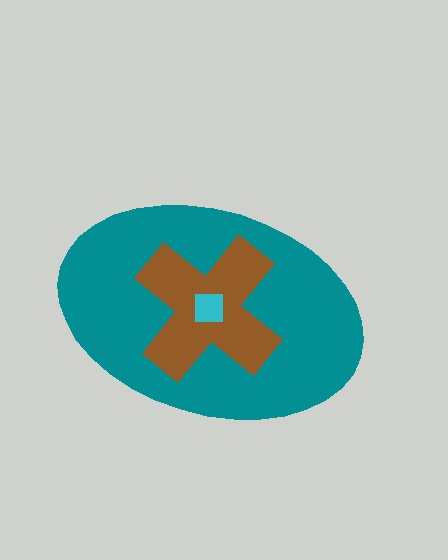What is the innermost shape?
The cyan square.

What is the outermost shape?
The teal ellipse.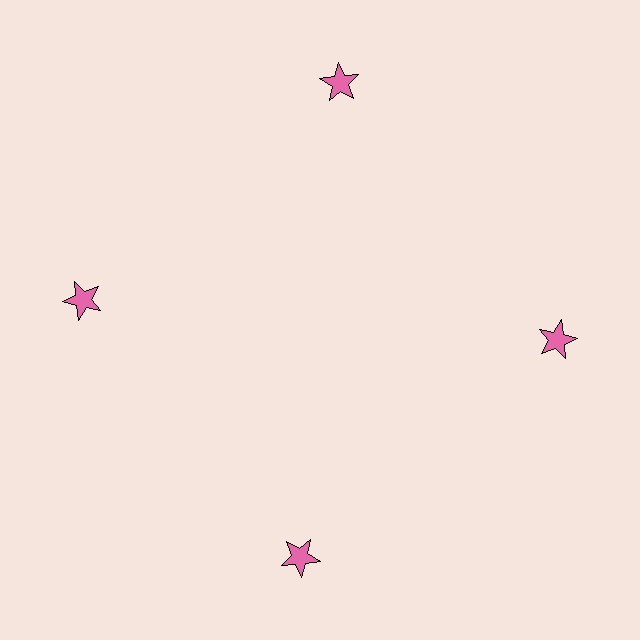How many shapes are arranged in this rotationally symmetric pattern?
There are 4 shapes, arranged in 4 groups of 1.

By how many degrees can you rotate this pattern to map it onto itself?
The pattern maps onto itself every 90 degrees of rotation.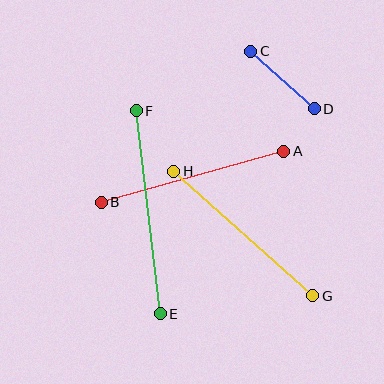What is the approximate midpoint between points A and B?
The midpoint is at approximately (193, 177) pixels.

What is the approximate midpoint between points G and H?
The midpoint is at approximately (243, 233) pixels.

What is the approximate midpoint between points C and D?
The midpoint is at approximately (283, 80) pixels.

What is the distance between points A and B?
The distance is approximately 190 pixels.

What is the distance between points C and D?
The distance is approximately 86 pixels.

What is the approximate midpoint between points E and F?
The midpoint is at approximately (148, 212) pixels.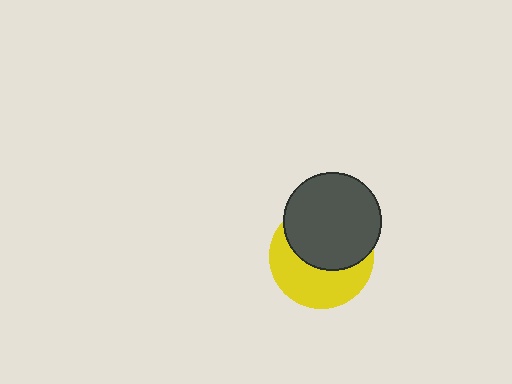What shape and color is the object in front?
The object in front is a dark gray circle.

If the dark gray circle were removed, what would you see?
You would see the complete yellow circle.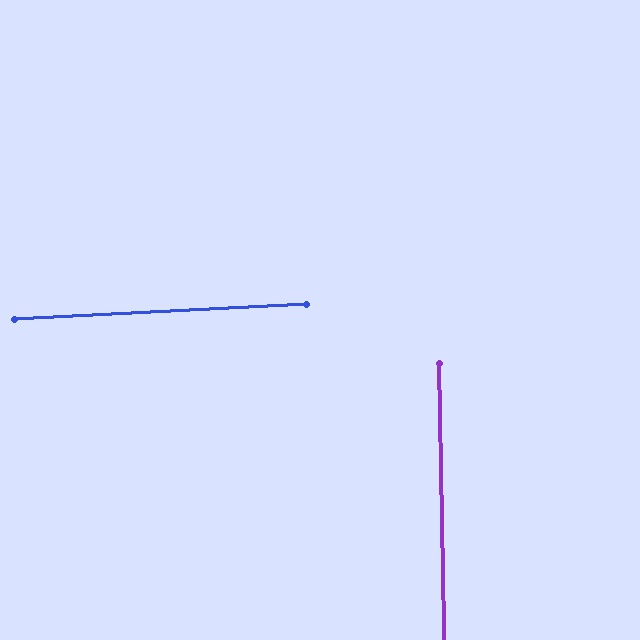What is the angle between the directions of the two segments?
Approximately 88 degrees.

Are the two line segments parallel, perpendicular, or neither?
Perpendicular — they meet at approximately 88°.